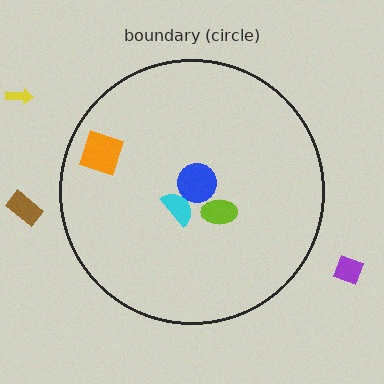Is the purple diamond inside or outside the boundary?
Outside.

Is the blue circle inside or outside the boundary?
Inside.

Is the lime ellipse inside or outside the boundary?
Inside.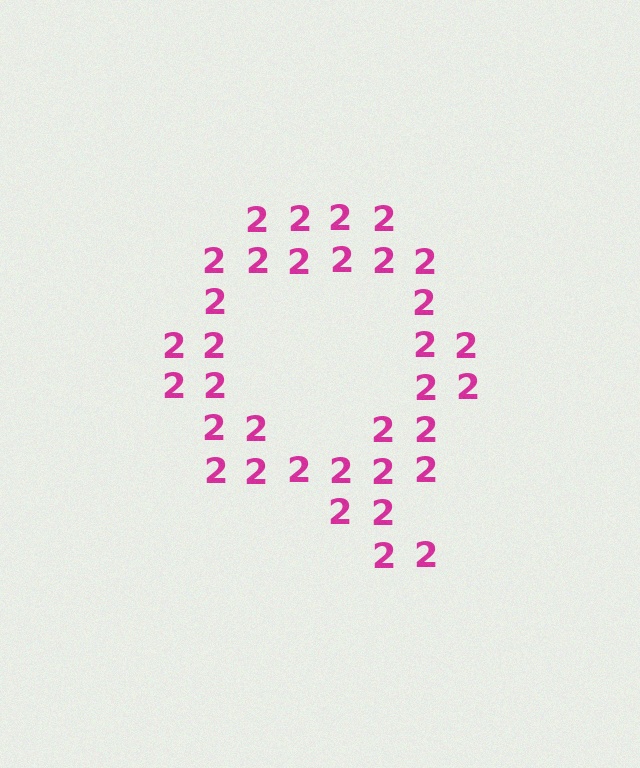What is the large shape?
The large shape is the letter Q.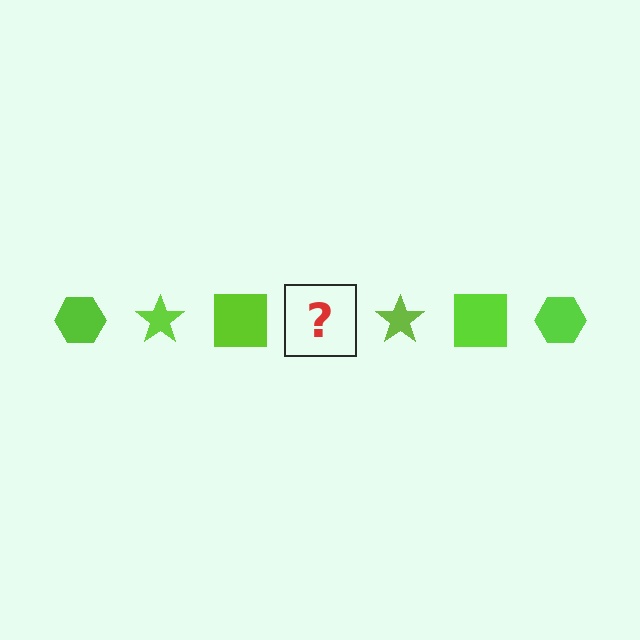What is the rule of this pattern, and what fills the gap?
The rule is that the pattern cycles through hexagon, star, square shapes in lime. The gap should be filled with a lime hexagon.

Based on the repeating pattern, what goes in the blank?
The blank should be a lime hexagon.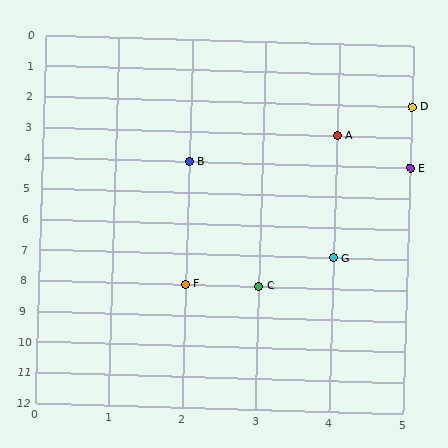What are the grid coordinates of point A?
Point A is at grid coordinates (4, 3).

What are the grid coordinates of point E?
Point E is at grid coordinates (5, 4).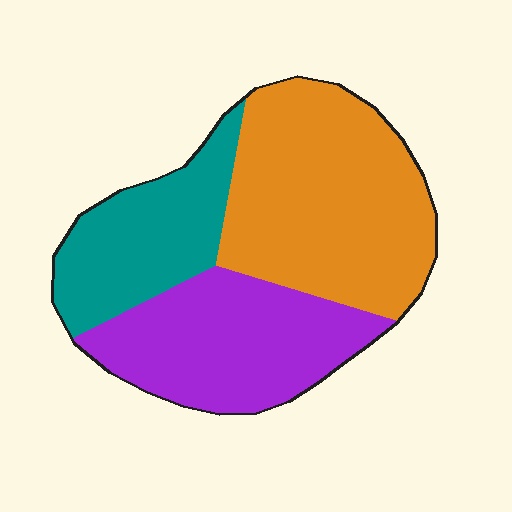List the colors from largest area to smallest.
From largest to smallest: orange, purple, teal.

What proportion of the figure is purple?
Purple covers roughly 30% of the figure.